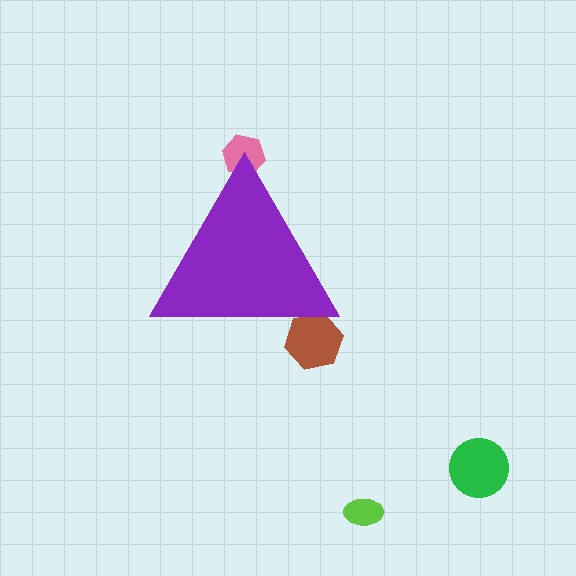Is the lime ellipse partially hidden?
No, the lime ellipse is fully visible.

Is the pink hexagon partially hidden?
Yes, the pink hexagon is partially hidden behind the purple triangle.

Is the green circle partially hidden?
No, the green circle is fully visible.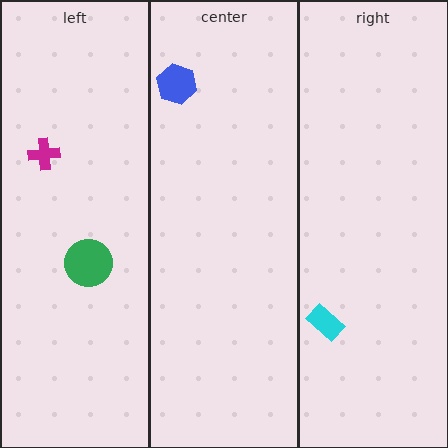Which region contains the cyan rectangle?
The right region.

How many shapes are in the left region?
2.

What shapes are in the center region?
The blue hexagon.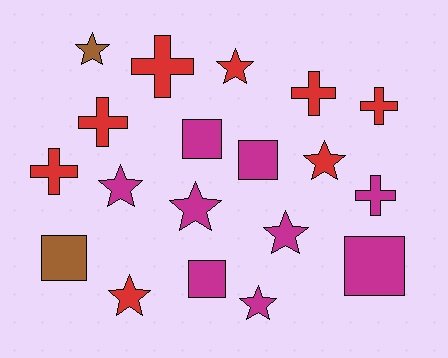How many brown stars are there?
There is 1 brown star.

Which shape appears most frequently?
Star, with 8 objects.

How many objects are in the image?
There are 19 objects.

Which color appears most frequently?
Magenta, with 9 objects.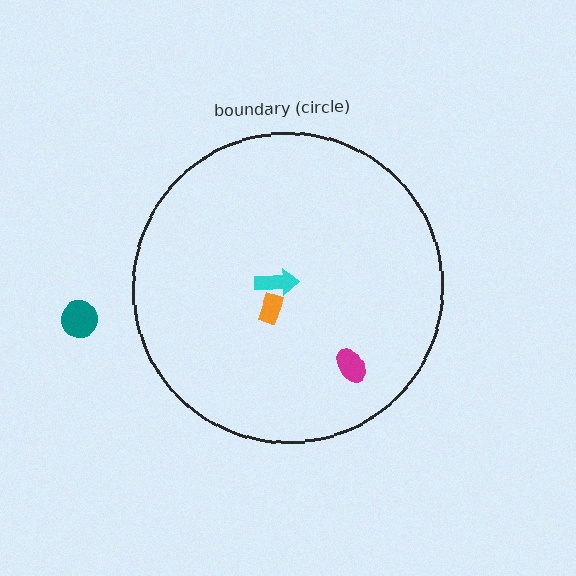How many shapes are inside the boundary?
3 inside, 1 outside.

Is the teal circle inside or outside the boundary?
Outside.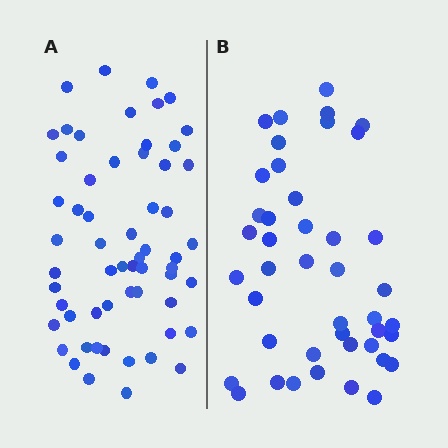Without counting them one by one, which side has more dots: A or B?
Region A (the left region) has more dots.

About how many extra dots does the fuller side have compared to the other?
Region A has approximately 15 more dots than region B.